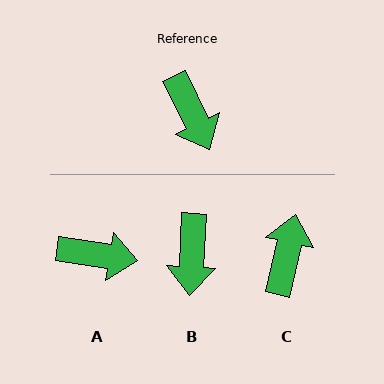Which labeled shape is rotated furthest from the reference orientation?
C, about 141 degrees away.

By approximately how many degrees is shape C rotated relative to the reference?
Approximately 141 degrees counter-clockwise.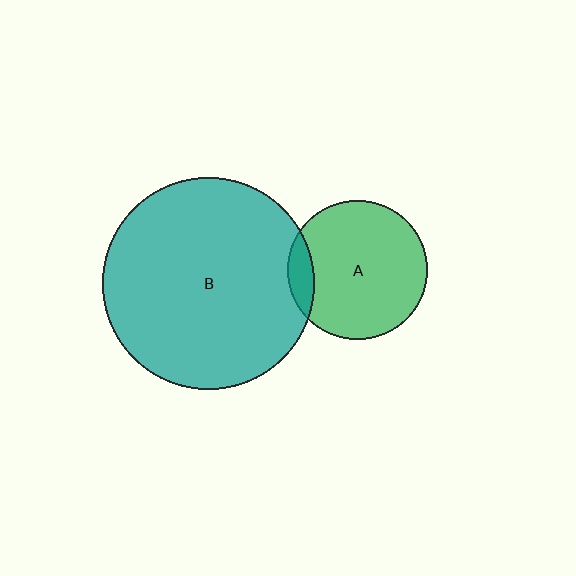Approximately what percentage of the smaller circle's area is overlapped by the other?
Approximately 10%.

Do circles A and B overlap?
Yes.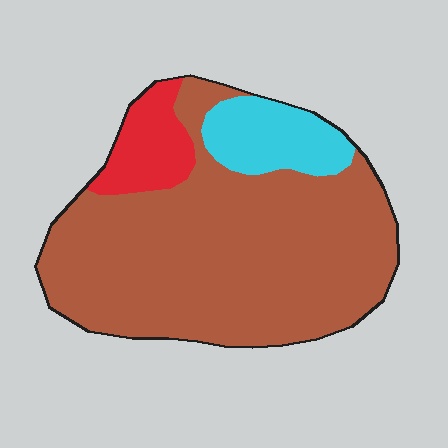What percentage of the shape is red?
Red takes up about one tenth (1/10) of the shape.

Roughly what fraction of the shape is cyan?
Cyan covers around 15% of the shape.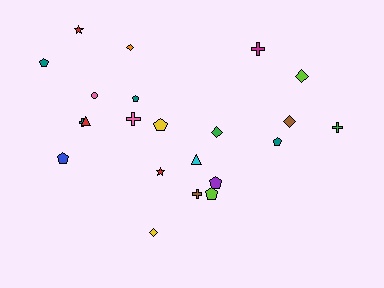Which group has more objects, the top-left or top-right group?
The top-left group.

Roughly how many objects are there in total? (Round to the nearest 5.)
Roughly 20 objects in total.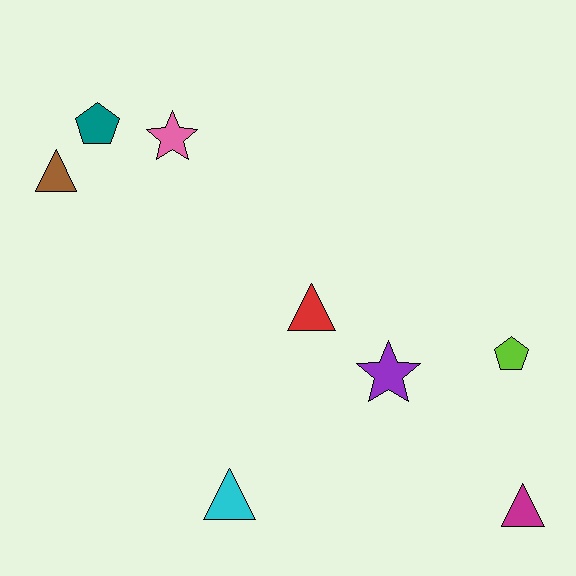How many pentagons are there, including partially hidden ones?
There are 2 pentagons.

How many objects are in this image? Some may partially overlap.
There are 8 objects.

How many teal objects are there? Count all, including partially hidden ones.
There is 1 teal object.